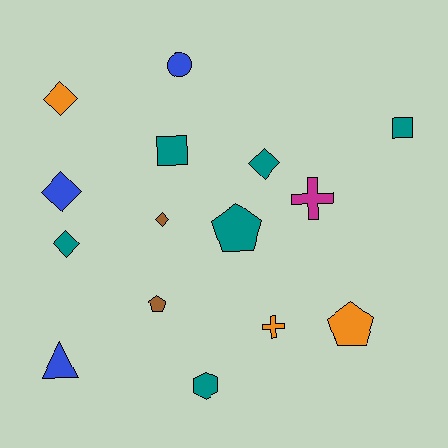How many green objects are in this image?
There are no green objects.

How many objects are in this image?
There are 15 objects.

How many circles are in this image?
There is 1 circle.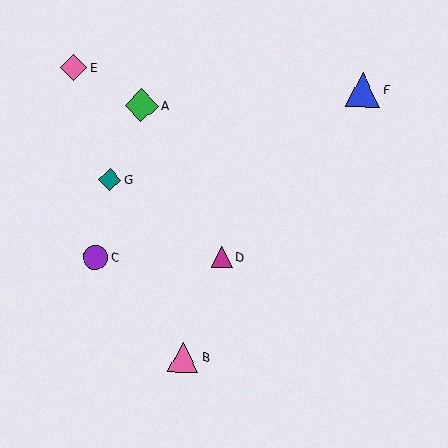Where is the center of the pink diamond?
The center of the pink diamond is at (74, 67).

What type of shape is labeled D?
Shape D is a magenta triangle.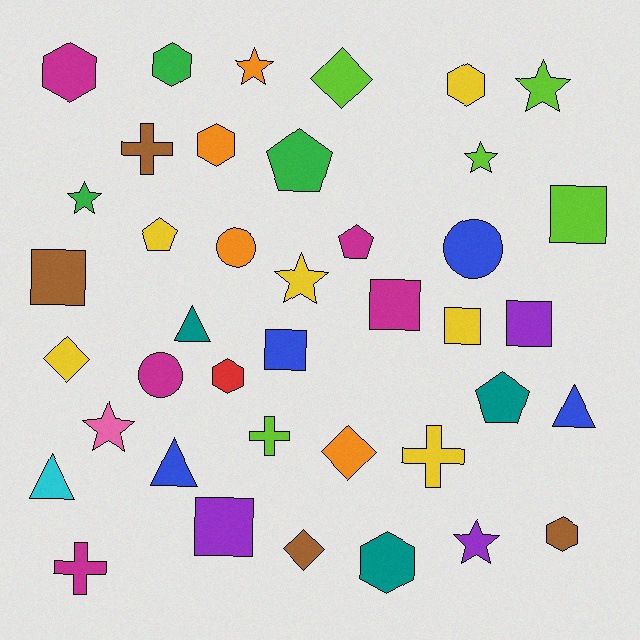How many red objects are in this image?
There is 1 red object.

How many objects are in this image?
There are 40 objects.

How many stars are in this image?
There are 7 stars.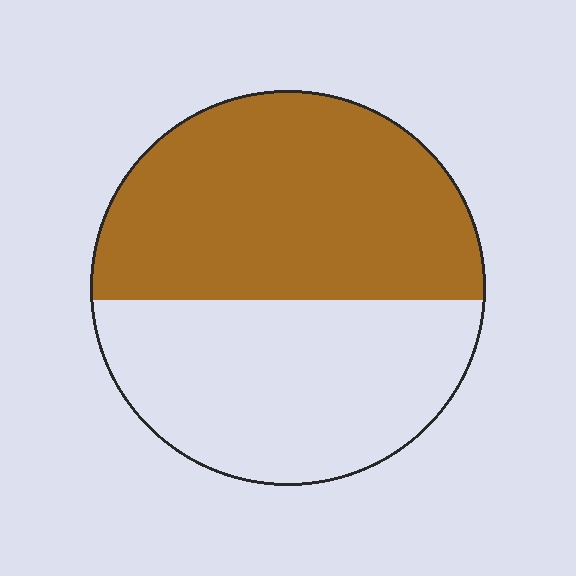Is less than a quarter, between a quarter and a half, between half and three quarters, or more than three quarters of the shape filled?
Between half and three quarters.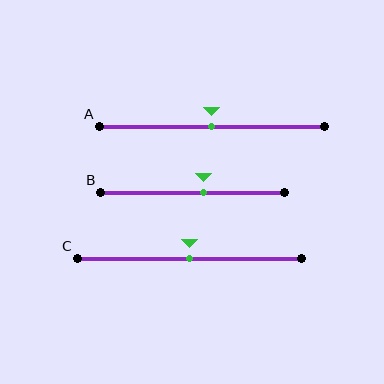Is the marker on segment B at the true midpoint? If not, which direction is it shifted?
No, the marker on segment B is shifted to the right by about 6% of the segment length.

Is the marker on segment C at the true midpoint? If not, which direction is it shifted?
Yes, the marker on segment C is at the true midpoint.